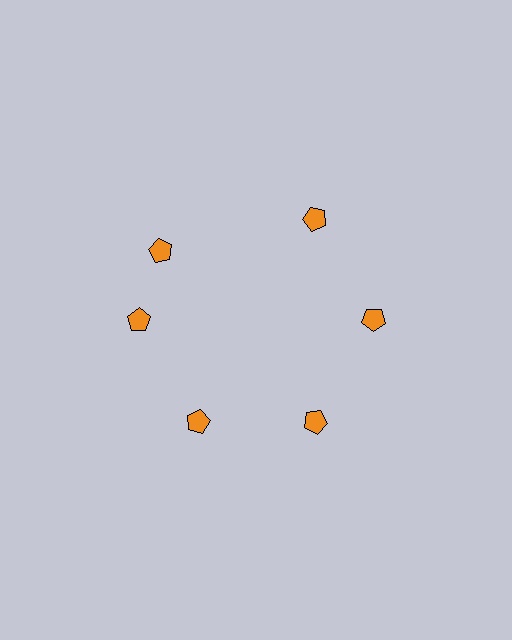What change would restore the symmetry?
The symmetry would be restored by rotating it back into even spacing with its neighbors so that all 6 pentagons sit at equal angles and equal distance from the center.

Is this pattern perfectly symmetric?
No. The 6 orange pentagons are arranged in a ring, but one element near the 11 o'clock position is rotated out of alignment along the ring, breaking the 6-fold rotational symmetry.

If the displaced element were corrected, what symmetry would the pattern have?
It would have 6-fold rotational symmetry — the pattern would map onto itself every 60 degrees.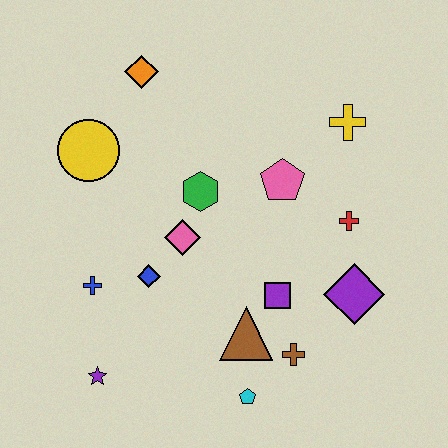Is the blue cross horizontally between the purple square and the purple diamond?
No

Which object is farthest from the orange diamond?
The cyan pentagon is farthest from the orange diamond.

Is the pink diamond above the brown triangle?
Yes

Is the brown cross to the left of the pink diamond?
No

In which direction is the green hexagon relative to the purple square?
The green hexagon is above the purple square.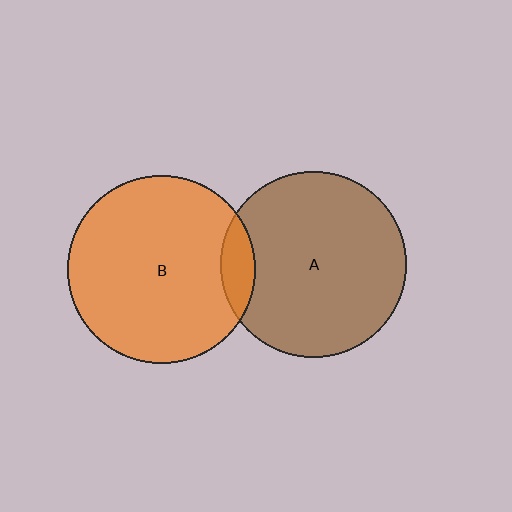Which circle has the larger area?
Circle B (orange).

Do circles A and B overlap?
Yes.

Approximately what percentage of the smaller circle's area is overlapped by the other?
Approximately 10%.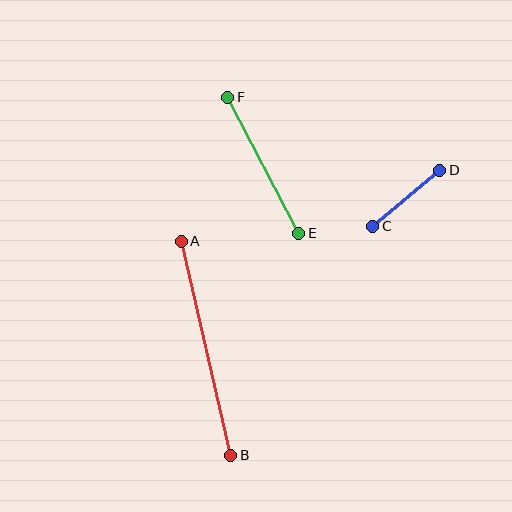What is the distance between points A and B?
The distance is approximately 220 pixels.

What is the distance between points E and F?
The distance is approximately 153 pixels.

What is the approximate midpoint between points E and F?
The midpoint is at approximately (263, 165) pixels.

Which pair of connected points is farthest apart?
Points A and B are farthest apart.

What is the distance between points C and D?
The distance is approximately 87 pixels.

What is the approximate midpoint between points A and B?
The midpoint is at approximately (206, 348) pixels.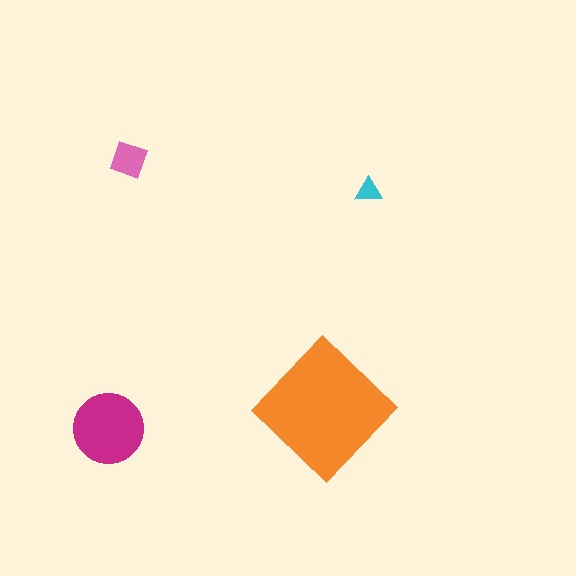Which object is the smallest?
The cyan triangle.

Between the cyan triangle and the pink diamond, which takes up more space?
The pink diamond.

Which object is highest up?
The pink diamond is topmost.